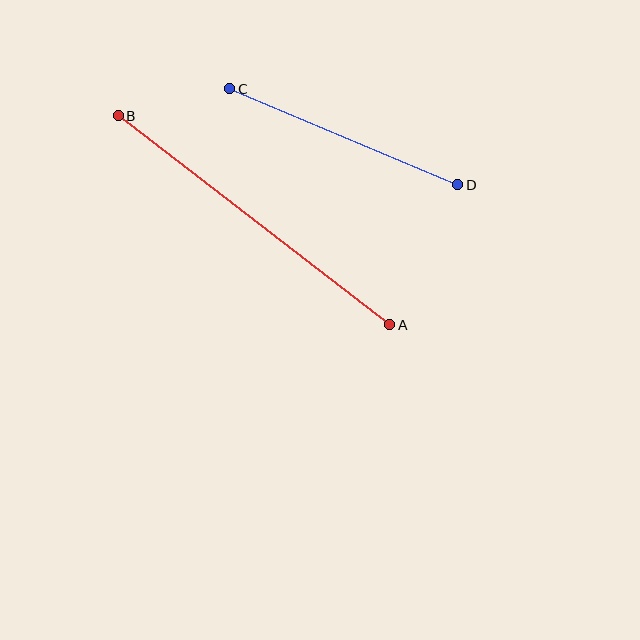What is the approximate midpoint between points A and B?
The midpoint is at approximately (254, 220) pixels.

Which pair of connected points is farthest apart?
Points A and B are farthest apart.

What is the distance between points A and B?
The distance is approximately 343 pixels.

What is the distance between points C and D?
The distance is approximately 248 pixels.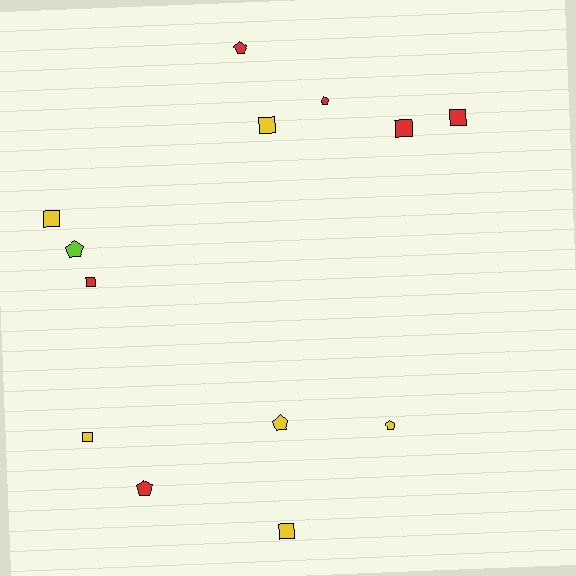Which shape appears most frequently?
Square, with 7 objects.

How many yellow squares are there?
There are 4 yellow squares.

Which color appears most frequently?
Yellow, with 6 objects.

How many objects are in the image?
There are 13 objects.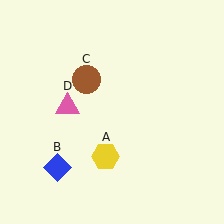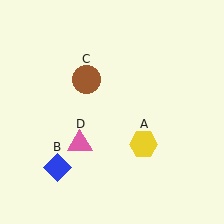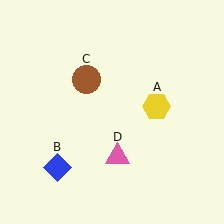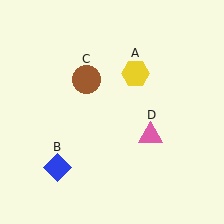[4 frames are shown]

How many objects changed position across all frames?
2 objects changed position: yellow hexagon (object A), pink triangle (object D).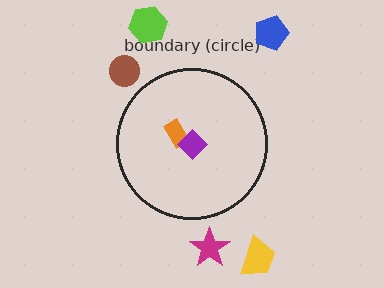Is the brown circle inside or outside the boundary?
Outside.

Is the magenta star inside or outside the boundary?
Outside.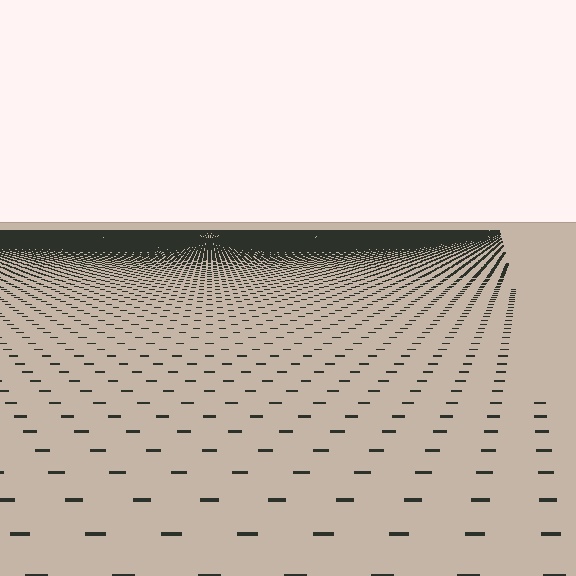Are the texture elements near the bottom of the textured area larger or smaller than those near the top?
Larger. Near the bottom, elements are closer to the viewer and appear at a bigger on-screen size.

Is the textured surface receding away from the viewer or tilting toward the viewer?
The surface is receding away from the viewer. Texture elements get smaller and denser toward the top.